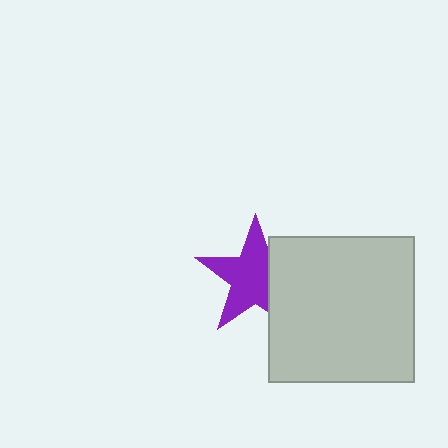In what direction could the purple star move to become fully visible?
The purple star could move left. That would shift it out from behind the light gray square entirely.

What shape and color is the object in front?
The object in front is a light gray square.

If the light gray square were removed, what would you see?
You would see the complete purple star.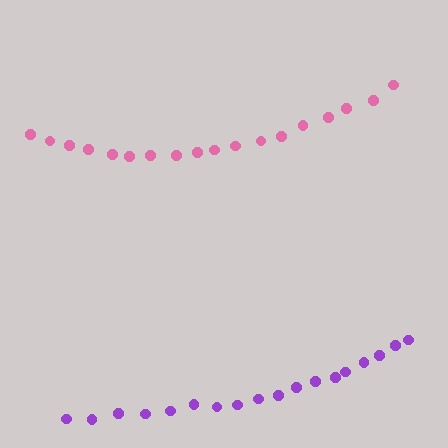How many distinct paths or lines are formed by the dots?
There are 2 distinct paths.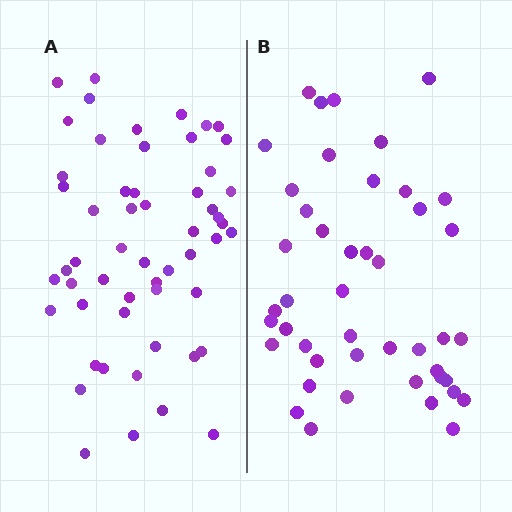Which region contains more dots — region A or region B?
Region A (the left region) has more dots.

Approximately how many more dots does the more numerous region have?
Region A has roughly 10 or so more dots than region B.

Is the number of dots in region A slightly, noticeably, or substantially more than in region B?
Region A has only slightly more — the two regions are fairly close. The ratio is roughly 1.2 to 1.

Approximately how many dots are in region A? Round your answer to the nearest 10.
About 60 dots. (The exact count is 55, which rounds to 60.)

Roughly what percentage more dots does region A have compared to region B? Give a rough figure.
About 20% more.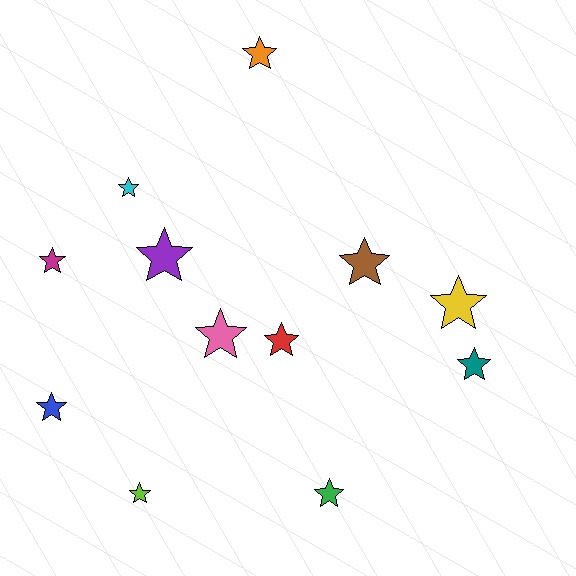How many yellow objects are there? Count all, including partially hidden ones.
There is 1 yellow object.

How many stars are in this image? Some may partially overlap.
There are 12 stars.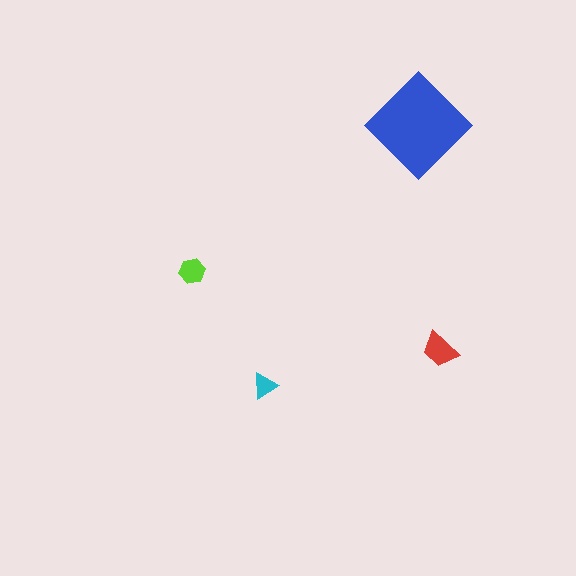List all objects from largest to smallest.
The blue diamond, the red trapezoid, the lime hexagon, the cyan triangle.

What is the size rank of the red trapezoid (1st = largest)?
2nd.